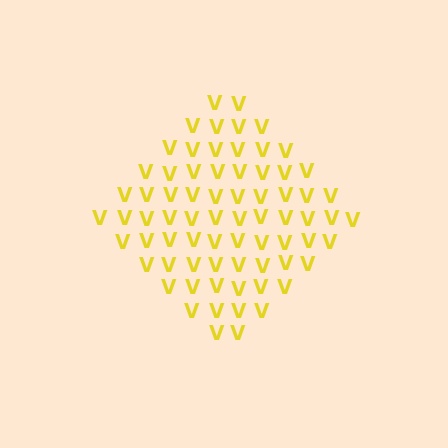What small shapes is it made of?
It is made of small letter V's.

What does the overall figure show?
The overall figure shows a diamond.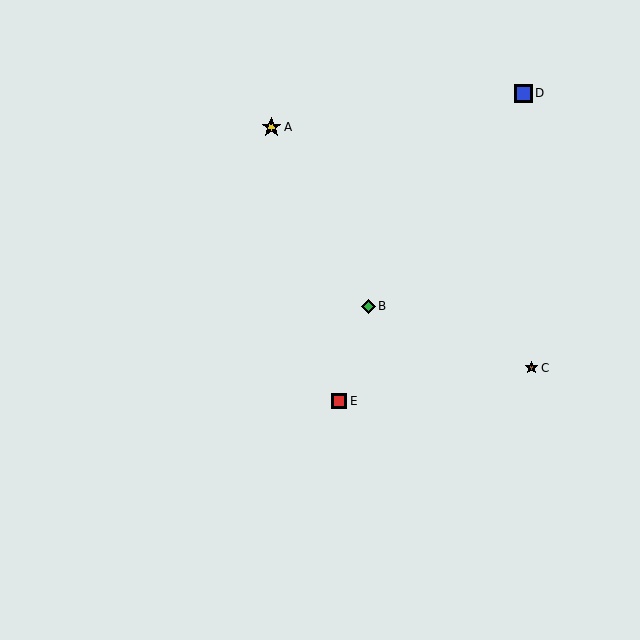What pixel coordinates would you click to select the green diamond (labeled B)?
Click at (368, 306) to select the green diamond B.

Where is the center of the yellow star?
The center of the yellow star is at (271, 127).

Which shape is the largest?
The yellow star (labeled A) is the largest.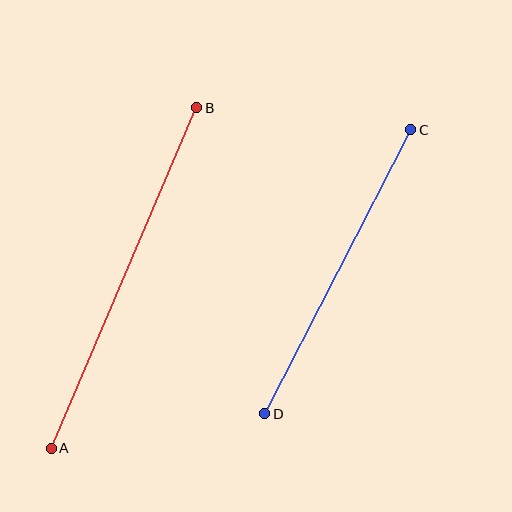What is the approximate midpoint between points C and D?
The midpoint is at approximately (338, 272) pixels.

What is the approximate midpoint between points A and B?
The midpoint is at approximately (124, 278) pixels.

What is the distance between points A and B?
The distance is approximately 370 pixels.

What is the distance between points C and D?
The distance is approximately 320 pixels.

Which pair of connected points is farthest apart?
Points A and B are farthest apart.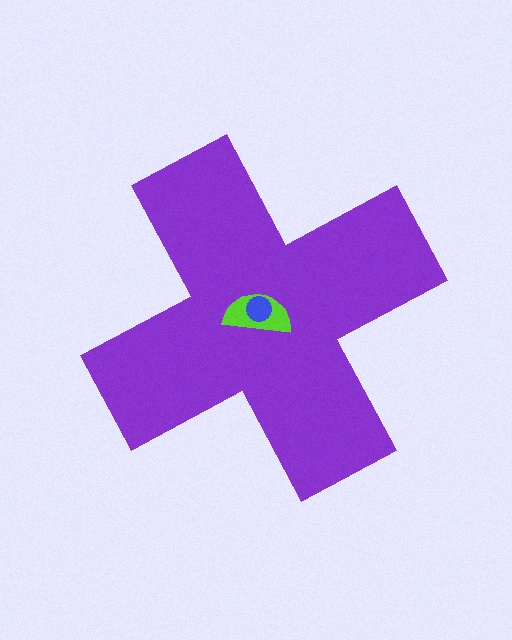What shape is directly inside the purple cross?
The lime semicircle.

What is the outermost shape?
The purple cross.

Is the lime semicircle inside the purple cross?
Yes.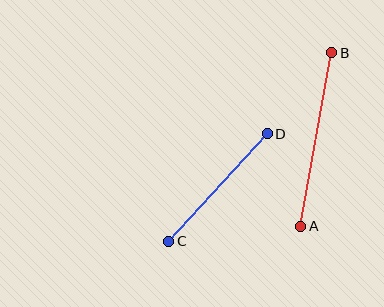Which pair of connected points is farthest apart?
Points A and B are farthest apart.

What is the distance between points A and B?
The distance is approximately 176 pixels.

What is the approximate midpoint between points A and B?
The midpoint is at approximately (316, 140) pixels.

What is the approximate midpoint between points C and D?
The midpoint is at approximately (218, 188) pixels.